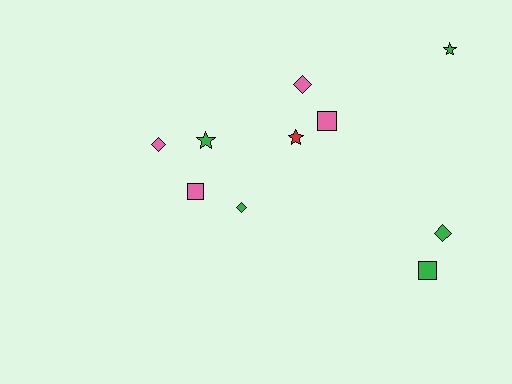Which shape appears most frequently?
Diamond, with 4 objects.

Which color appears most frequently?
Green, with 5 objects.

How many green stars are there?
There are 2 green stars.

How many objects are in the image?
There are 10 objects.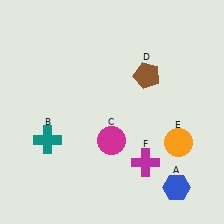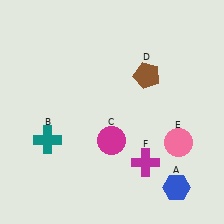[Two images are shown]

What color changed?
The circle (E) changed from orange in Image 1 to pink in Image 2.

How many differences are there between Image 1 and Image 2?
There is 1 difference between the two images.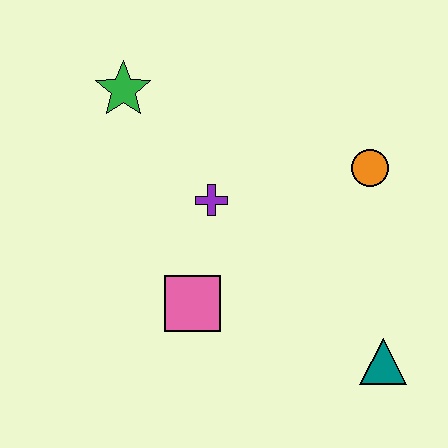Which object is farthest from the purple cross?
The teal triangle is farthest from the purple cross.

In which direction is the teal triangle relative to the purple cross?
The teal triangle is to the right of the purple cross.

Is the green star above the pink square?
Yes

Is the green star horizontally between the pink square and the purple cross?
No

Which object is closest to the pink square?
The purple cross is closest to the pink square.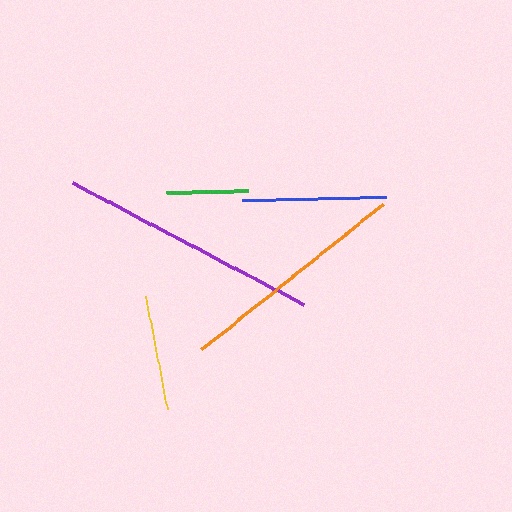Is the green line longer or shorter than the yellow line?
The yellow line is longer than the green line.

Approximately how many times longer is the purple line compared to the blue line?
The purple line is approximately 1.8 times the length of the blue line.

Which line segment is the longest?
The purple line is the longest at approximately 262 pixels.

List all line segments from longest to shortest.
From longest to shortest: purple, orange, blue, yellow, green.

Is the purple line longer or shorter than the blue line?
The purple line is longer than the blue line.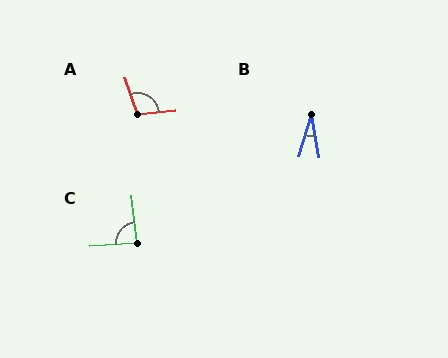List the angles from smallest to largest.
B (26°), C (88°), A (102°).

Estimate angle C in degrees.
Approximately 88 degrees.